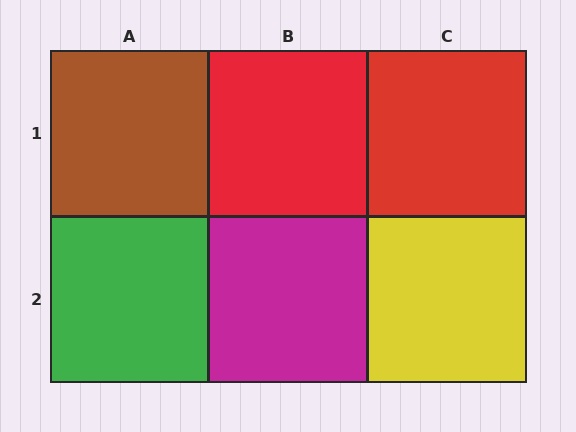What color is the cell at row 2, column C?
Yellow.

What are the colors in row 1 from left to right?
Brown, red, red.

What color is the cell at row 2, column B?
Magenta.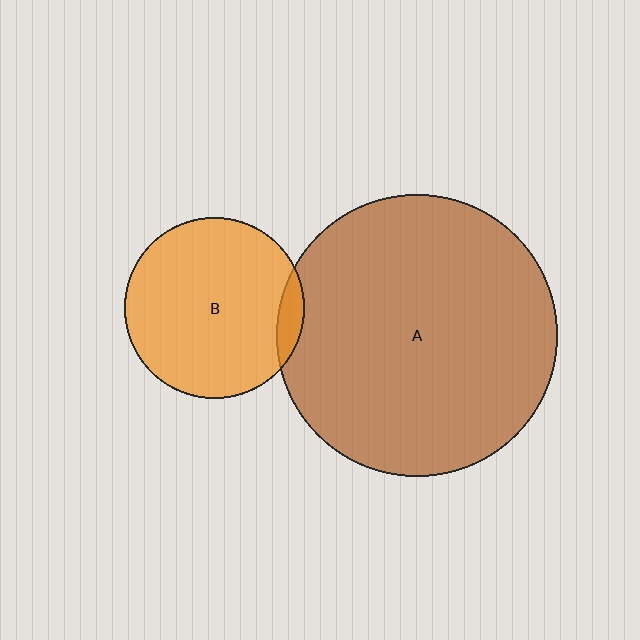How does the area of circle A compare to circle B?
Approximately 2.4 times.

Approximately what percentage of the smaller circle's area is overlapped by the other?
Approximately 10%.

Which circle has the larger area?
Circle A (brown).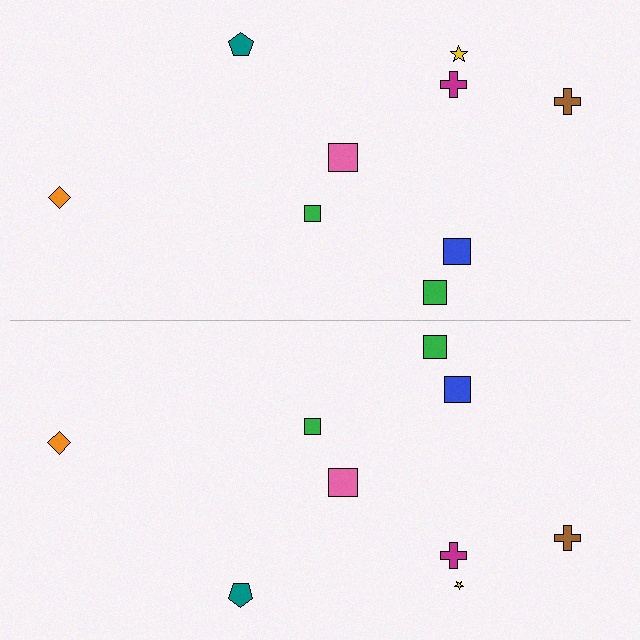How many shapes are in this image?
There are 18 shapes in this image.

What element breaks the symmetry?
The yellow star on the bottom side has a different size than its mirror counterpart.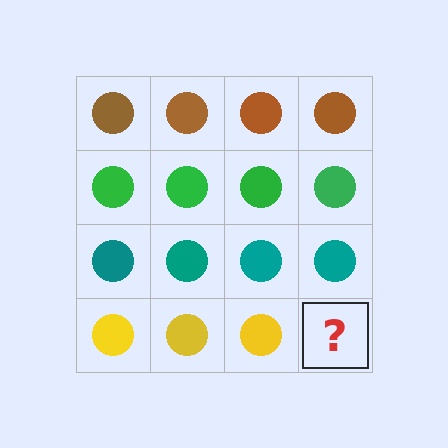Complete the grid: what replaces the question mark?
The question mark should be replaced with a yellow circle.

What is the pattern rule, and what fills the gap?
The rule is that each row has a consistent color. The gap should be filled with a yellow circle.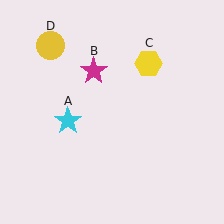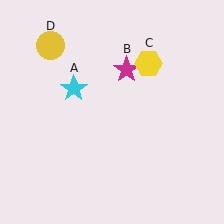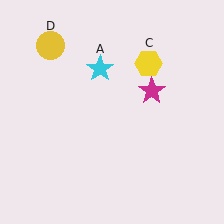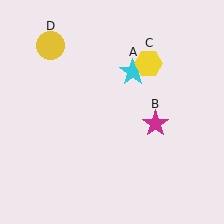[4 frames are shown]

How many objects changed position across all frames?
2 objects changed position: cyan star (object A), magenta star (object B).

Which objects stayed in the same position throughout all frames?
Yellow hexagon (object C) and yellow circle (object D) remained stationary.